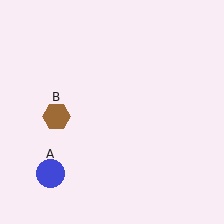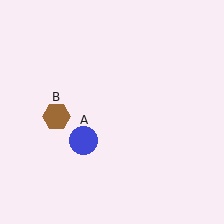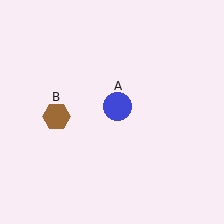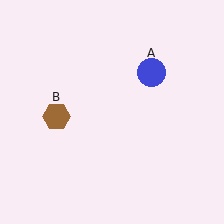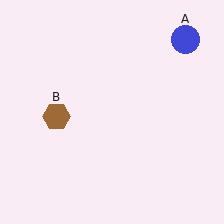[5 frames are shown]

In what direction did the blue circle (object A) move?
The blue circle (object A) moved up and to the right.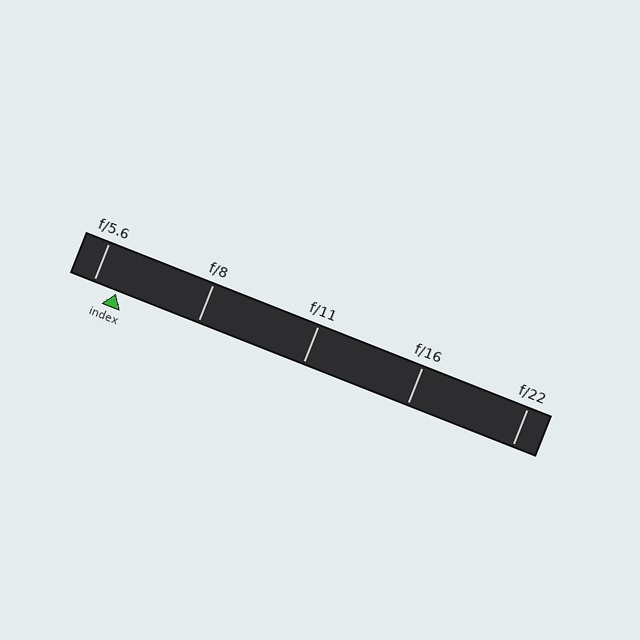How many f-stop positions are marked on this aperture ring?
There are 5 f-stop positions marked.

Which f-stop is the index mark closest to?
The index mark is closest to f/5.6.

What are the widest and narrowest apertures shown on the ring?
The widest aperture shown is f/5.6 and the narrowest is f/22.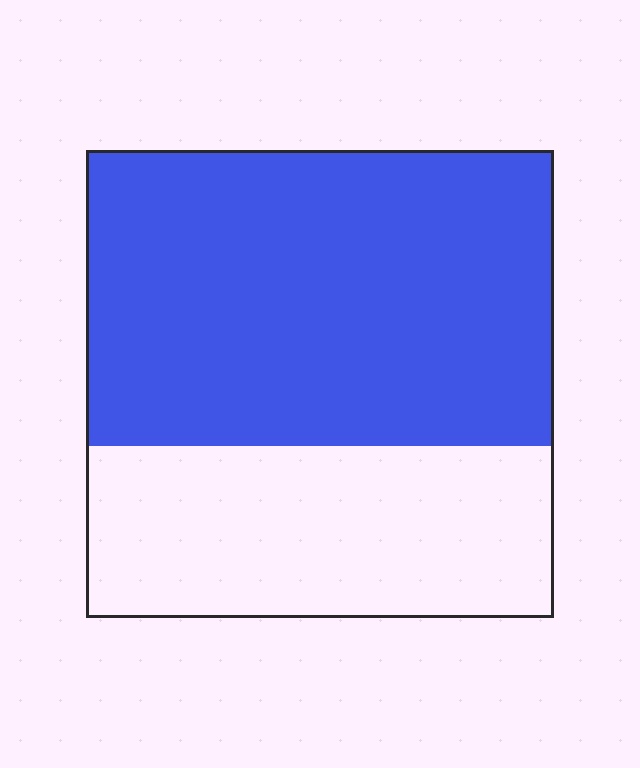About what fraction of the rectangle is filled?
About five eighths (5/8).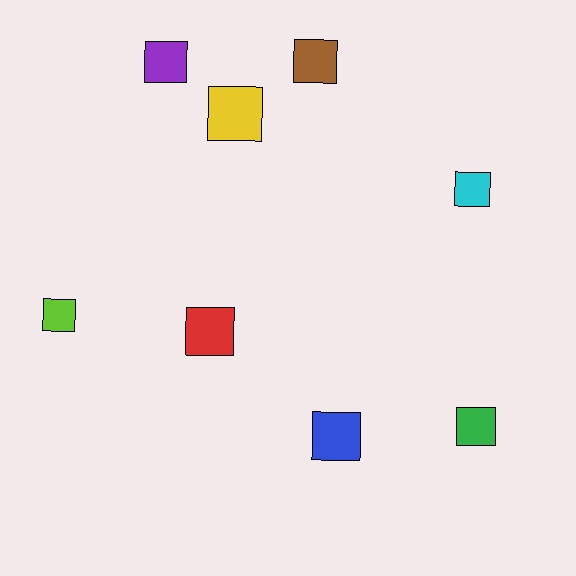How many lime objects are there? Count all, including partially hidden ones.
There is 1 lime object.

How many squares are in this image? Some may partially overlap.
There are 8 squares.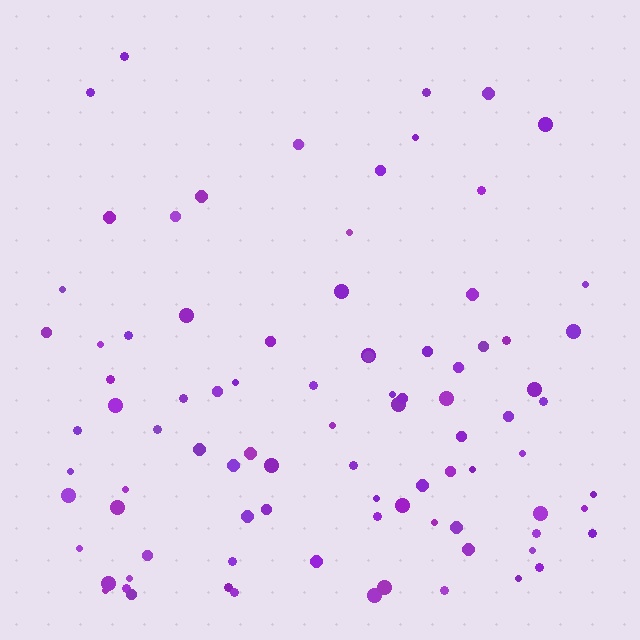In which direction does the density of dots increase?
From top to bottom, with the bottom side densest.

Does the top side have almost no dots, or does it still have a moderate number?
Still a moderate number, just noticeably fewer than the bottom.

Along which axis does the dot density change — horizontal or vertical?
Vertical.